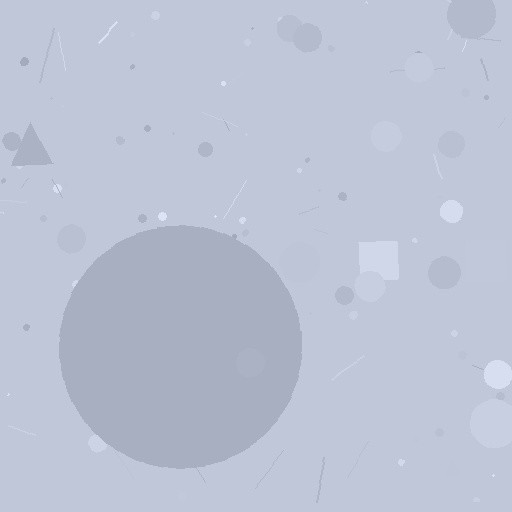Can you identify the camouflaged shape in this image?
The camouflaged shape is a circle.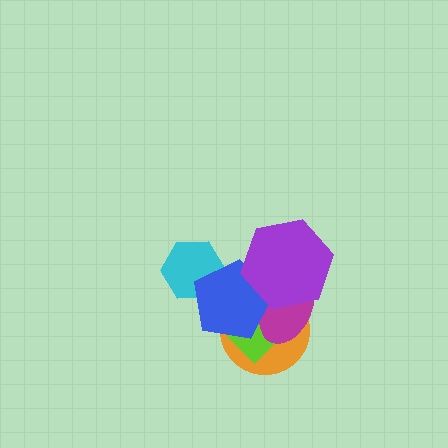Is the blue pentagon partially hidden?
Yes, it is partially covered by another shape.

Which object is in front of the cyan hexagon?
The blue pentagon is in front of the cyan hexagon.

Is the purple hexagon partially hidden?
No, no other shape covers it.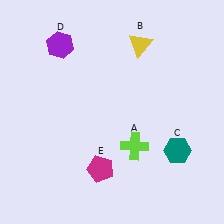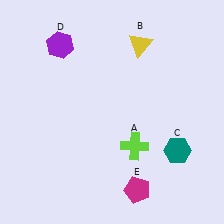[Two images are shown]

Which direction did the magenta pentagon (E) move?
The magenta pentagon (E) moved right.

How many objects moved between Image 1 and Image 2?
1 object moved between the two images.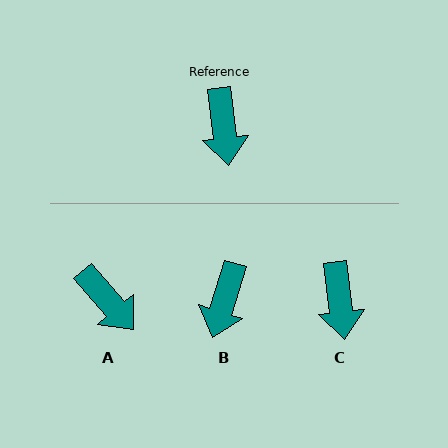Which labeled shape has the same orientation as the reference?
C.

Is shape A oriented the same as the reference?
No, it is off by about 34 degrees.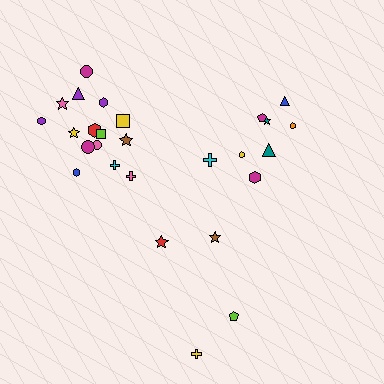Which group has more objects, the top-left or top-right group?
The top-left group.